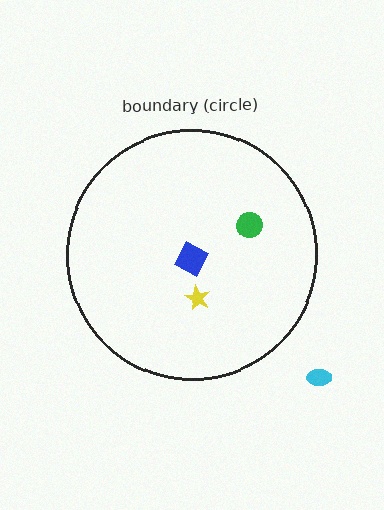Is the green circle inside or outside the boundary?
Inside.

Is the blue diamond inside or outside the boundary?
Inside.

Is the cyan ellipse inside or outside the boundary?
Outside.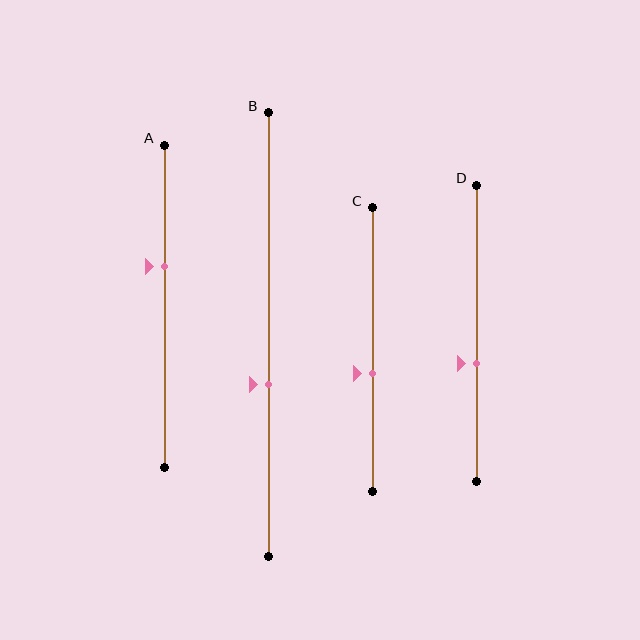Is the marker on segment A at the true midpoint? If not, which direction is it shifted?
No, the marker on segment A is shifted upward by about 13% of the segment length.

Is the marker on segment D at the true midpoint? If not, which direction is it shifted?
No, the marker on segment D is shifted downward by about 10% of the segment length.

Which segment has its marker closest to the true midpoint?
Segment C has its marker closest to the true midpoint.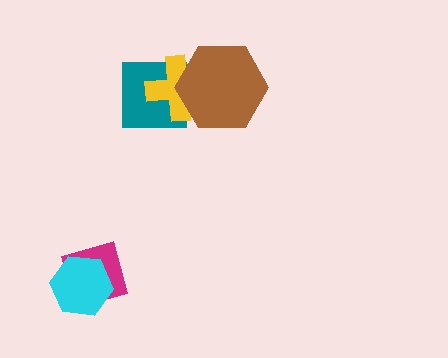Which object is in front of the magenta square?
The cyan hexagon is in front of the magenta square.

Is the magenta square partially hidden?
Yes, it is partially covered by another shape.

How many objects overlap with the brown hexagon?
2 objects overlap with the brown hexagon.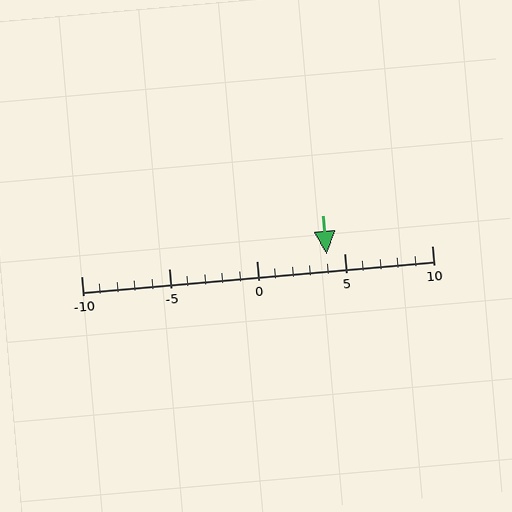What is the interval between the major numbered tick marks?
The major tick marks are spaced 5 units apart.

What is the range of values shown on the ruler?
The ruler shows values from -10 to 10.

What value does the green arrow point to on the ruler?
The green arrow points to approximately 4.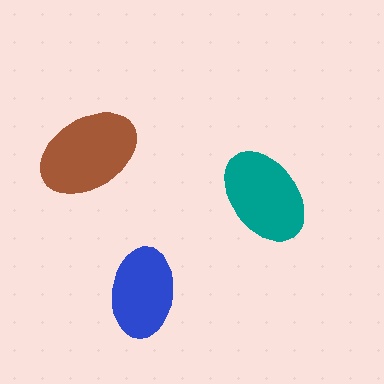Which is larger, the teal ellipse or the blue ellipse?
The teal one.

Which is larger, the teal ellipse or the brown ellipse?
The brown one.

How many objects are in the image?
There are 3 objects in the image.